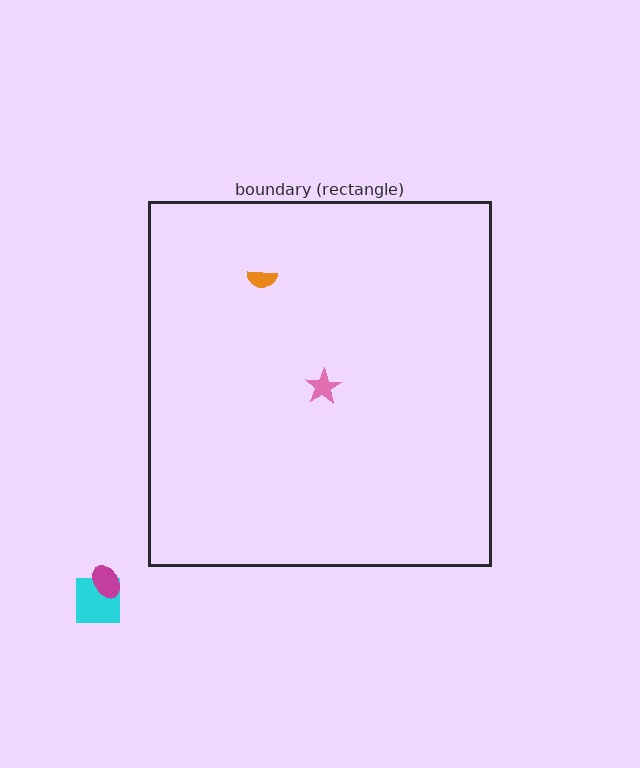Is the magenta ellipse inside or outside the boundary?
Outside.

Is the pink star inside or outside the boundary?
Inside.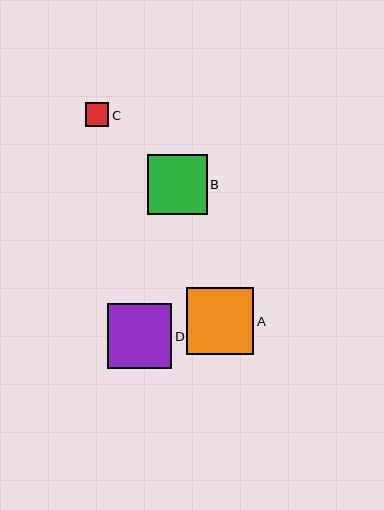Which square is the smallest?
Square C is the smallest with a size of approximately 24 pixels.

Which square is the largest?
Square A is the largest with a size of approximately 67 pixels.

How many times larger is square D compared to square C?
Square D is approximately 2.7 times the size of square C.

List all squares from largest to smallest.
From largest to smallest: A, D, B, C.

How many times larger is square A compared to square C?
Square A is approximately 2.9 times the size of square C.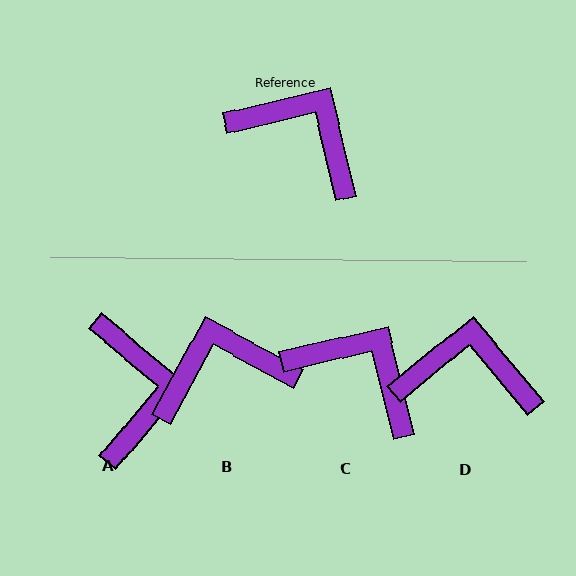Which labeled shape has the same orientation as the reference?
C.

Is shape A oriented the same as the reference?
No, it is off by about 53 degrees.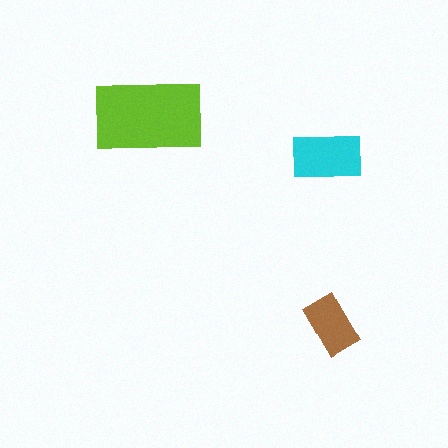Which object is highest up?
The lime rectangle is topmost.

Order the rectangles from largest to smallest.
the lime one, the cyan one, the brown one.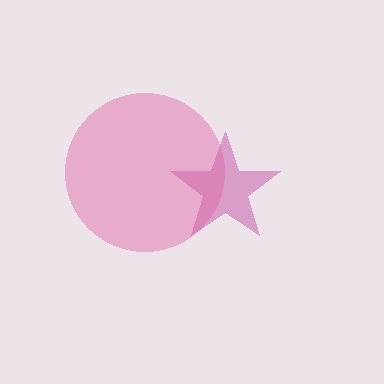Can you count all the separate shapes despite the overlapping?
Yes, there are 2 separate shapes.